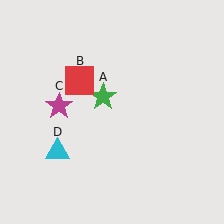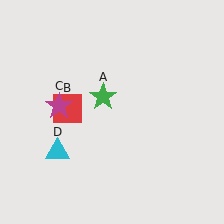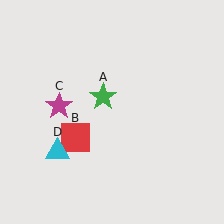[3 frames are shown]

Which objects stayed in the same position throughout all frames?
Green star (object A) and magenta star (object C) and cyan triangle (object D) remained stationary.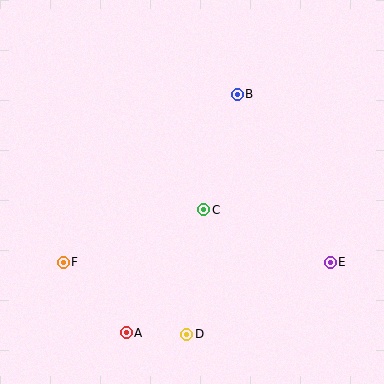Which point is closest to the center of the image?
Point C at (204, 210) is closest to the center.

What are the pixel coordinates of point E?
Point E is at (330, 262).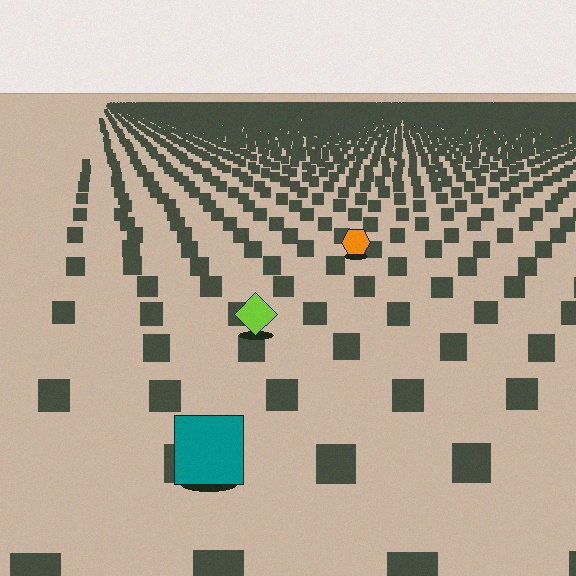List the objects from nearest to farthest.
From nearest to farthest: the teal square, the lime diamond, the orange hexagon.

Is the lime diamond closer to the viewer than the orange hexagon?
Yes. The lime diamond is closer — you can tell from the texture gradient: the ground texture is coarser near it.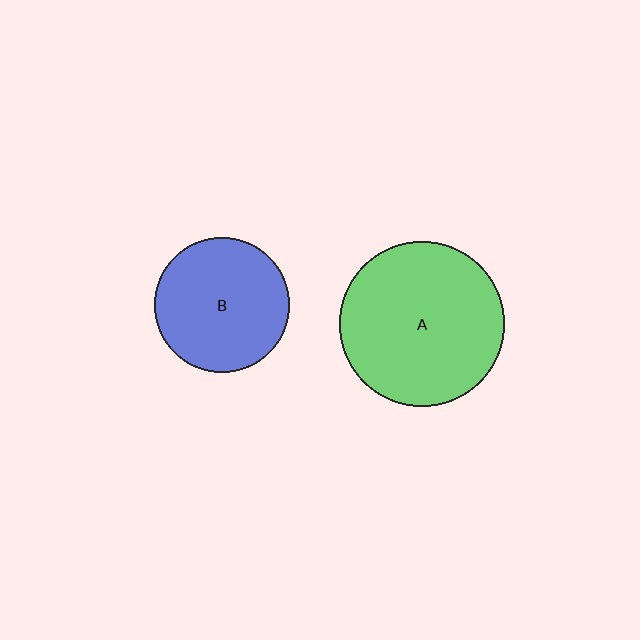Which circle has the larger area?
Circle A (green).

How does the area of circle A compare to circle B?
Approximately 1.5 times.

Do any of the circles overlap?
No, none of the circles overlap.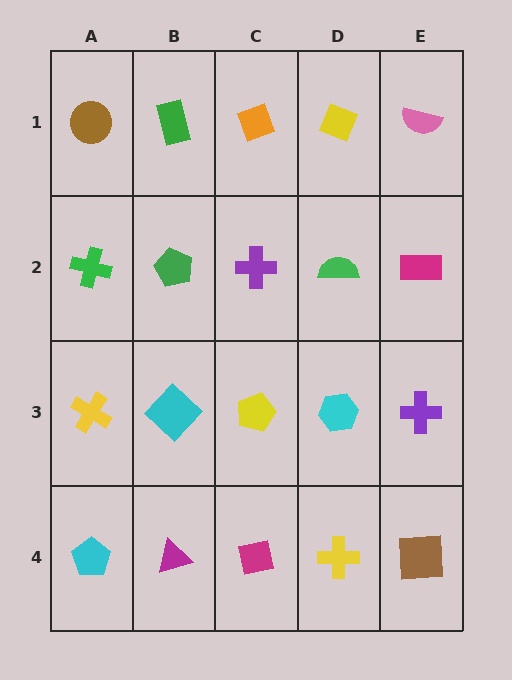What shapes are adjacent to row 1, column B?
A green pentagon (row 2, column B), a brown circle (row 1, column A), an orange diamond (row 1, column C).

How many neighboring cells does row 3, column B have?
4.